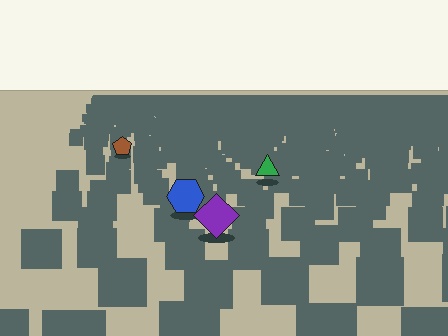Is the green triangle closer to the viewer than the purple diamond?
No. The purple diamond is closer — you can tell from the texture gradient: the ground texture is coarser near it.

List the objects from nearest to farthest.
From nearest to farthest: the purple diamond, the blue hexagon, the green triangle, the brown pentagon.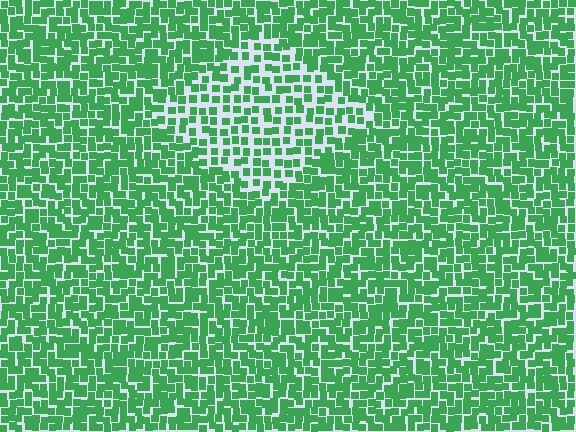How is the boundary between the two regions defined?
The boundary is defined by a change in element density (approximately 1.7x ratio). All elements are the same color, size, and shape.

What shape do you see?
I see a diamond.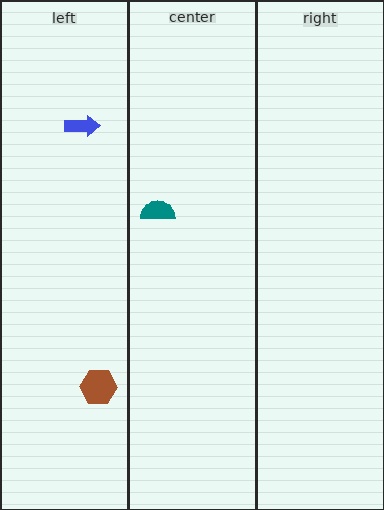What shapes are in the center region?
The teal semicircle.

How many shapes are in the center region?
1.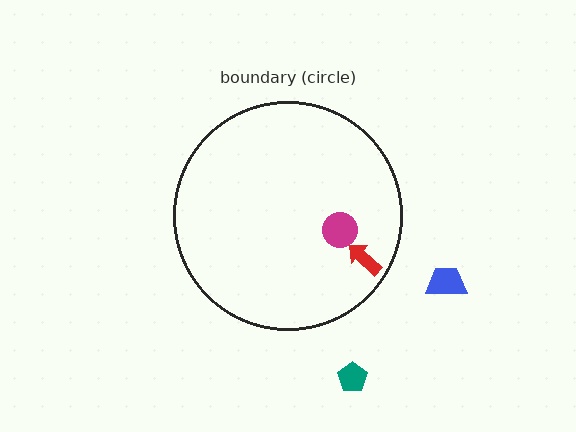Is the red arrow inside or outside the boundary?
Inside.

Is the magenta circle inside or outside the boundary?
Inside.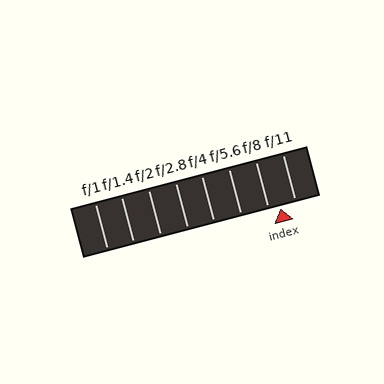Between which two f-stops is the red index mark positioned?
The index mark is between f/8 and f/11.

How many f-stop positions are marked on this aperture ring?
There are 8 f-stop positions marked.